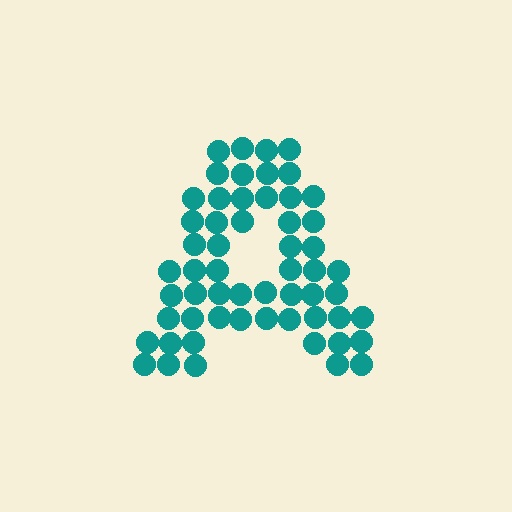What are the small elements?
The small elements are circles.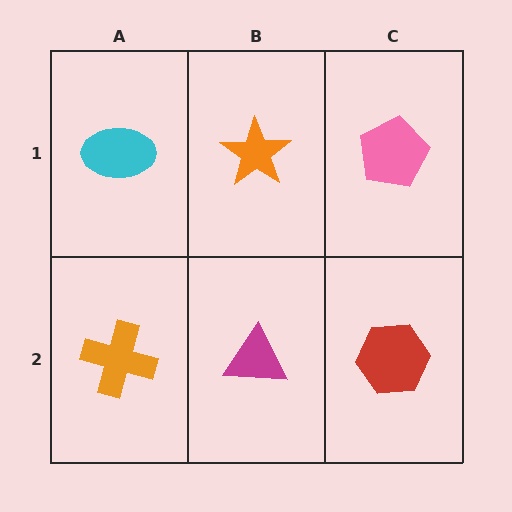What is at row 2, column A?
An orange cross.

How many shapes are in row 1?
3 shapes.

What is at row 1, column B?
An orange star.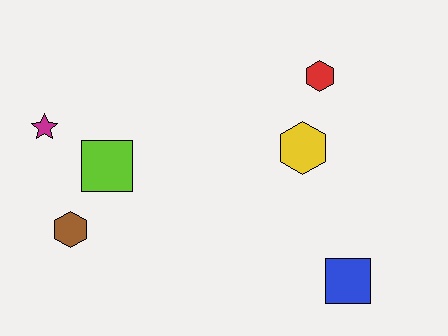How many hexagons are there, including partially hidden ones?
There are 3 hexagons.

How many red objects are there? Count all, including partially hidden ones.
There is 1 red object.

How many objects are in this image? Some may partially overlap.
There are 6 objects.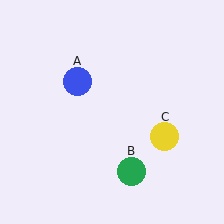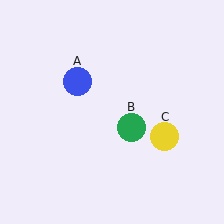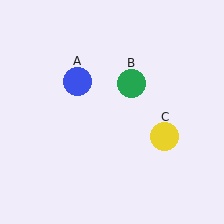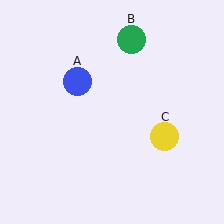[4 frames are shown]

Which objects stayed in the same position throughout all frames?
Blue circle (object A) and yellow circle (object C) remained stationary.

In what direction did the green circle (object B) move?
The green circle (object B) moved up.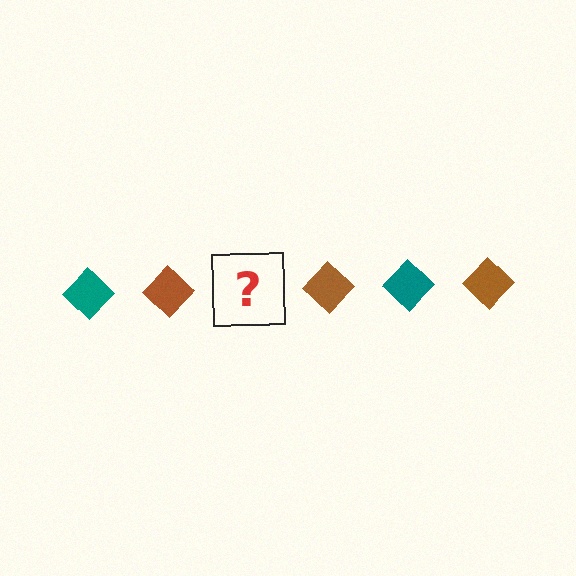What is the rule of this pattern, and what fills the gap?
The rule is that the pattern cycles through teal, brown diamonds. The gap should be filled with a teal diamond.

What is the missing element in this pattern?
The missing element is a teal diamond.